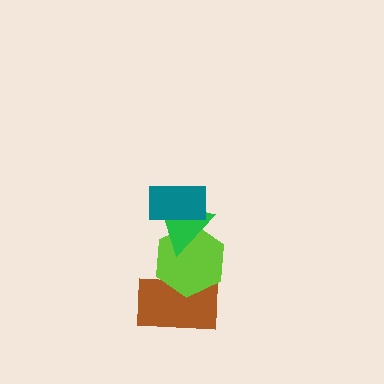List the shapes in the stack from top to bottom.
From top to bottom: the teal rectangle, the green triangle, the lime hexagon, the brown rectangle.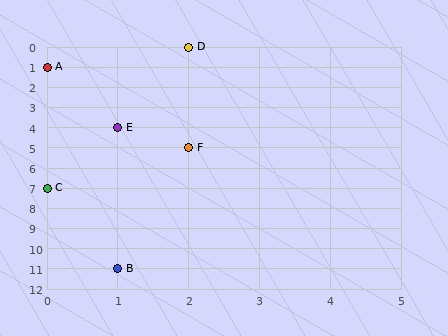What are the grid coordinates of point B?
Point B is at grid coordinates (1, 11).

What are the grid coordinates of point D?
Point D is at grid coordinates (2, 0).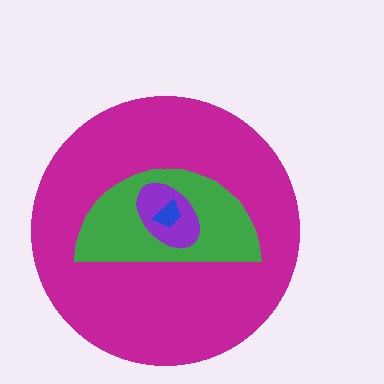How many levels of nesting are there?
4.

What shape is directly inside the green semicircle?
The purple ellipse.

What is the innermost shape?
The blue trapezoid.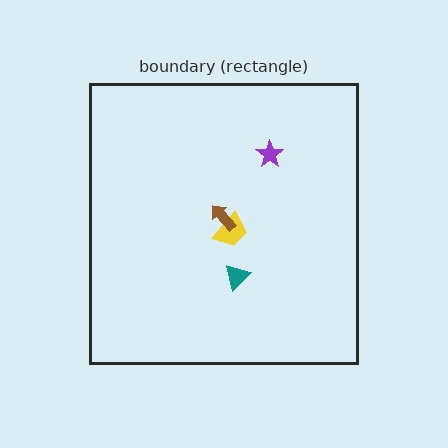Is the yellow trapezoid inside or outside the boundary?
Inside.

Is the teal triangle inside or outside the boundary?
Inside.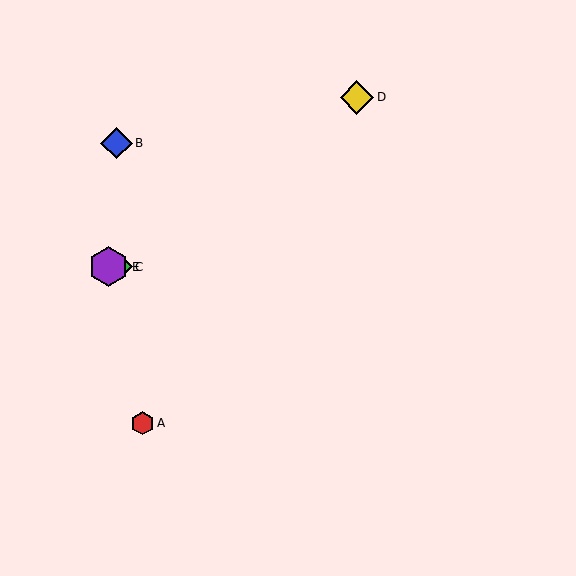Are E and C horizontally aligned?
Yes, both are at y≈267.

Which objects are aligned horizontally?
Objects C, E are aligned horizontally.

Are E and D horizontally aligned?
No, E is at y≈267 and D is at y≈97.